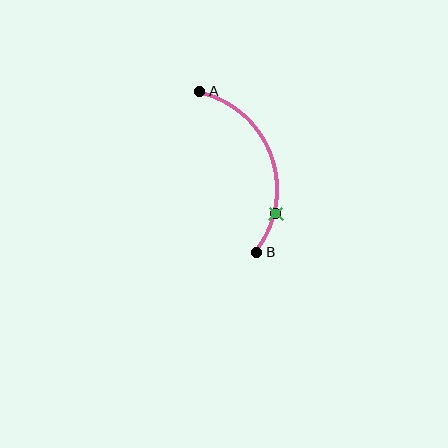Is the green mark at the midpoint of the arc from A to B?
No. The green mark lies on the arc but is closer to endpoint B. The arc midpoint would be at the point on the curve equidistant along the arc from both A and B.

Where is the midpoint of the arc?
The arc midpoint is the point on the curve farthest from the straight line joining A and B. It sits to the right of that line.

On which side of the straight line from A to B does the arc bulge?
The arc bulges to the right of the straight line connecting A and B.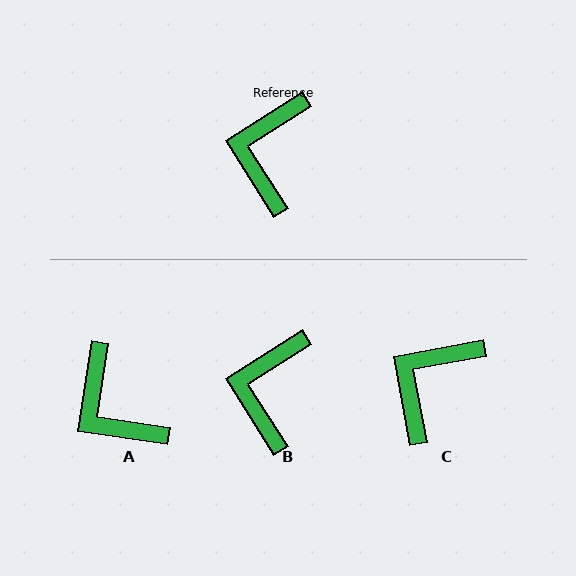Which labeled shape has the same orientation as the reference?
B.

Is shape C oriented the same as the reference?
No, it is off by about 22 degrees.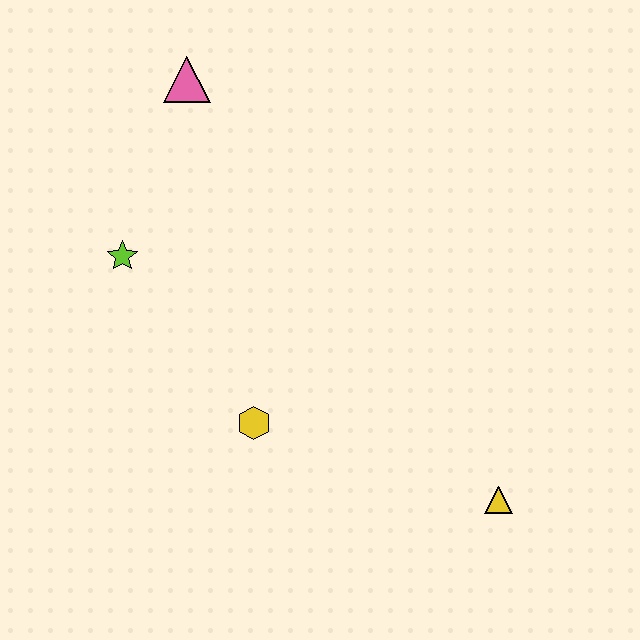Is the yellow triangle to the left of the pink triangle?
No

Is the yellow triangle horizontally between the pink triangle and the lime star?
No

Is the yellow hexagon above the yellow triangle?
Yes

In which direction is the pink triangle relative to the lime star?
The pink triangle is above the lime star.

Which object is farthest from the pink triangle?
The yellow triangle is farthest from the pink triangle.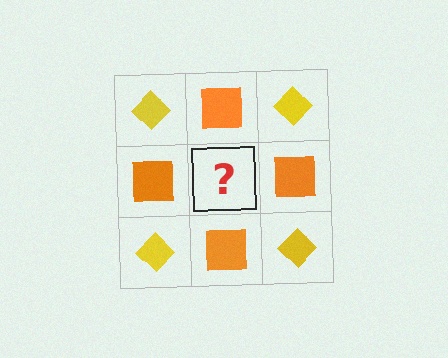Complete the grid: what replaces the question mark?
The question mark should be replaced with a yellow diamond.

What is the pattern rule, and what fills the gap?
The rule is that it alternates yellow diamond and orange square in a checkerboard pattern. The gap should be filled with a yellow diamond.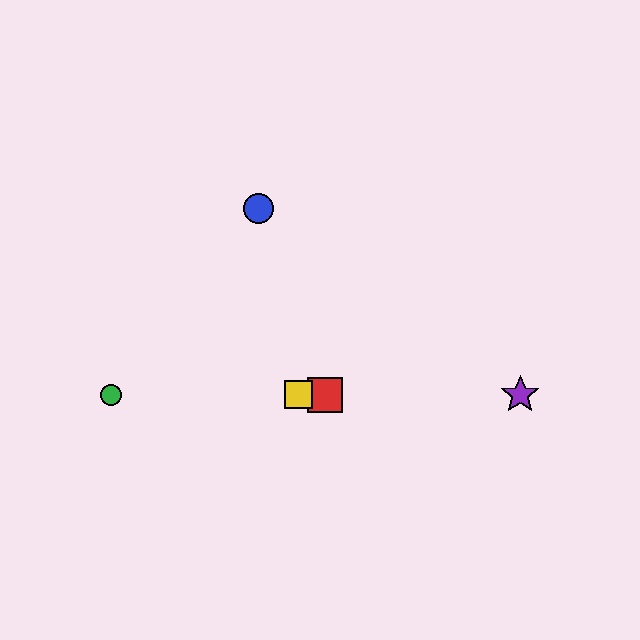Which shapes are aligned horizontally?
The red square, the green circle, the yellow square, the purple star are aligned horizontally.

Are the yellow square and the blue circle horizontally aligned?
No, the yellow square is at y≈395 and the blue circle is at y≈209.